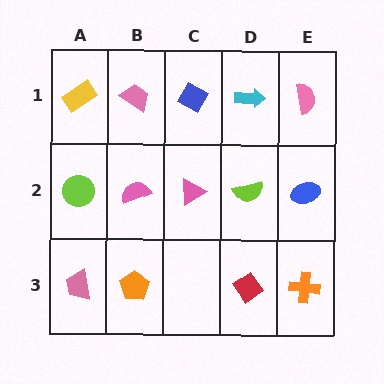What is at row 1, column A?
A yellow rectangle.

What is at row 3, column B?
An orange pentagon.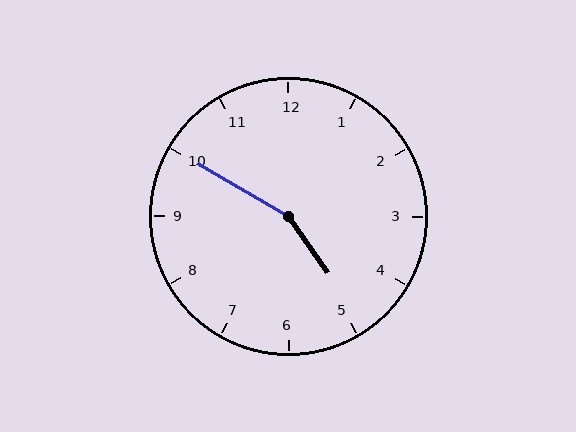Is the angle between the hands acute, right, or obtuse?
It is obtuse.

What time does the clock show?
4:50.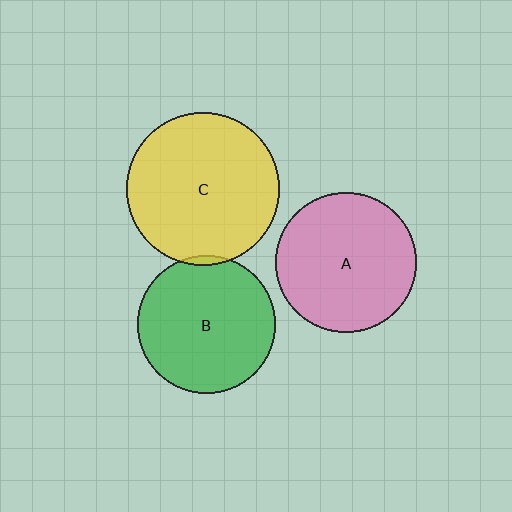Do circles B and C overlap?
Yes.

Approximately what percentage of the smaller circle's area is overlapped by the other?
Approximately 5%.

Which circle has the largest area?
Circle C (yellow).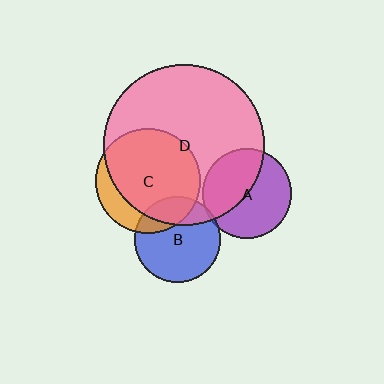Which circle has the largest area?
Circle D (pink).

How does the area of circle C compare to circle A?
Approximately 1.4 times.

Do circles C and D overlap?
Yes.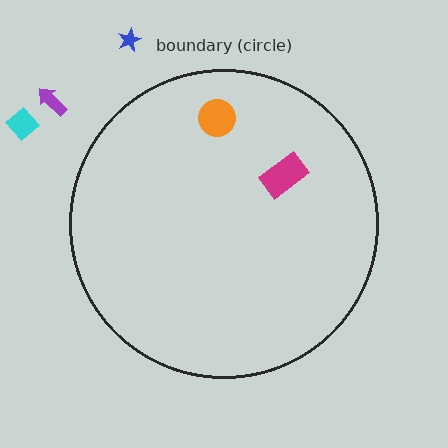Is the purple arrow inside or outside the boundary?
Outside.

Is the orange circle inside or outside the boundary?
Inside.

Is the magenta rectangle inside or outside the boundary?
Inside.